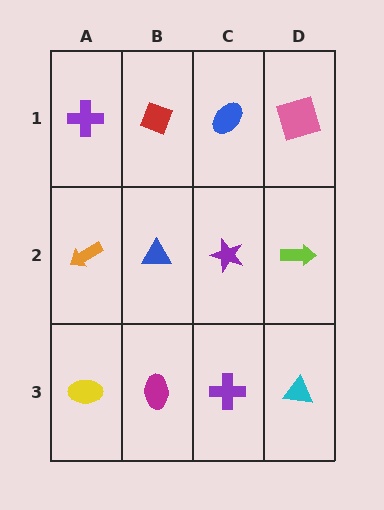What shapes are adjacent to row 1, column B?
A blue triangle (row 2, column B), a purple cross (row 1, column A), a blue ellipse (row 1, column C).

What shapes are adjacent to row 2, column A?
A purple cross (row 1, column A), a yellow ellipse (row 3, column A), a blue triangle (row 2, column B).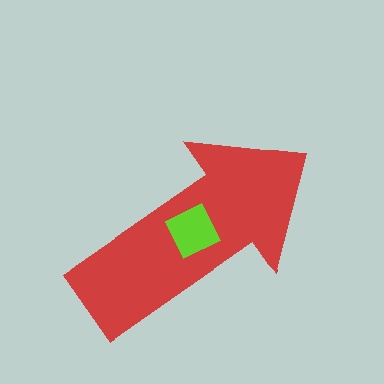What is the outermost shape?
The red arrow.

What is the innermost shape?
The lime square.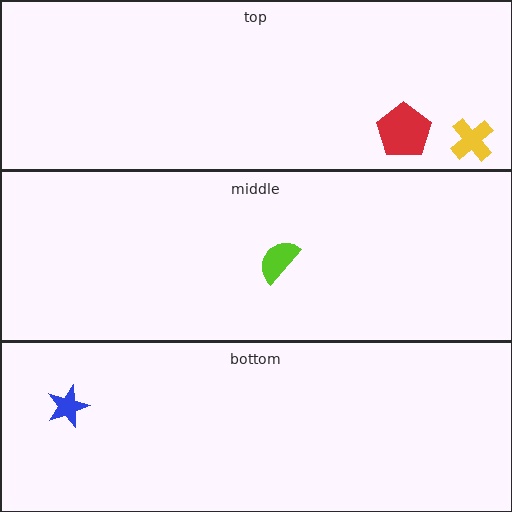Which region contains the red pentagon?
The top region.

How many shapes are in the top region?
2.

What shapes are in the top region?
The red pentagon, the yellow cross.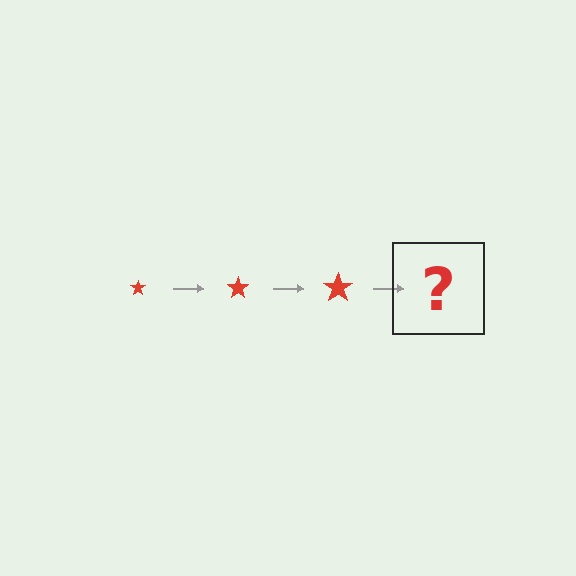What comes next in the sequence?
The next element should be a red star, larger than the previous one.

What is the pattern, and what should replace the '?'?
The pattern is that the star gets progressively larger each step. The '?' should be a red star, larger than the previous one.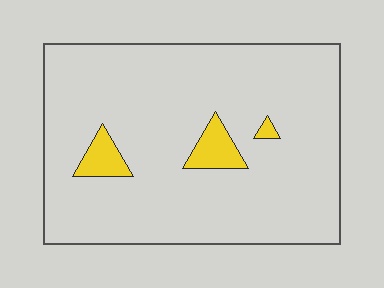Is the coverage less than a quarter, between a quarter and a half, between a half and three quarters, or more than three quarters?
Less than a quarter.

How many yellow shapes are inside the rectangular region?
3.